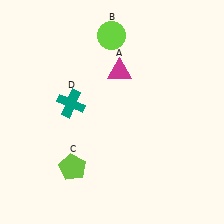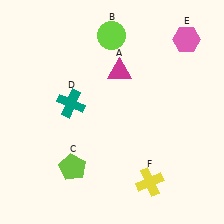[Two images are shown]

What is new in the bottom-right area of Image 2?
A yellow cross (F) was added in the bottom-right area of Image 2.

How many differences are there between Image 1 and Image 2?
There are 2 differences between the two images.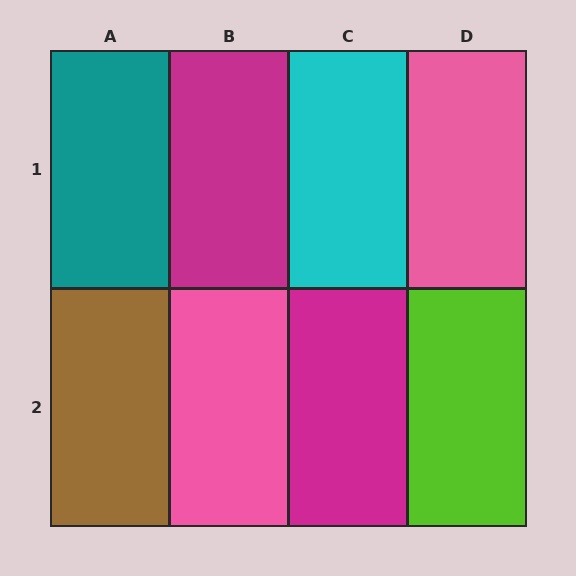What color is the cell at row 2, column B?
Pink.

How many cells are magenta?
2 cells are magenta.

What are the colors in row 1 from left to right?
Teal, magenta, cyan, pink.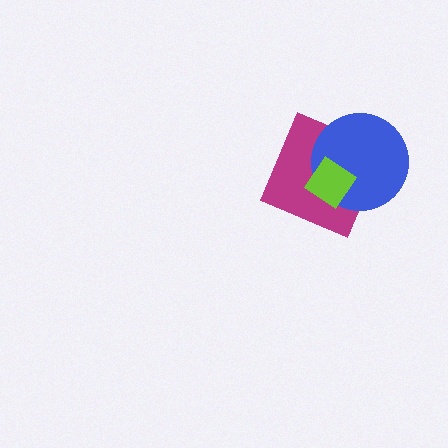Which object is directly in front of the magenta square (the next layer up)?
The blue circle is directly in front of the magenta square.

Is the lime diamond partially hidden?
No, no other shape covers it.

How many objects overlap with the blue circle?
2 objects overlap with the blue circle.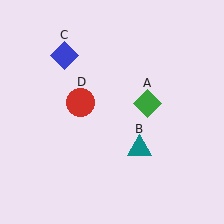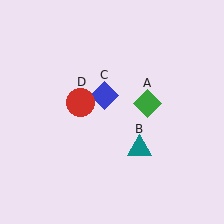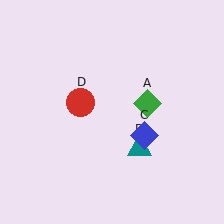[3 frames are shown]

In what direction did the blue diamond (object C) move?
The blue diamond (object C) moved down and to the right.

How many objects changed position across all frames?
1 object changed position: blue diamond (object C).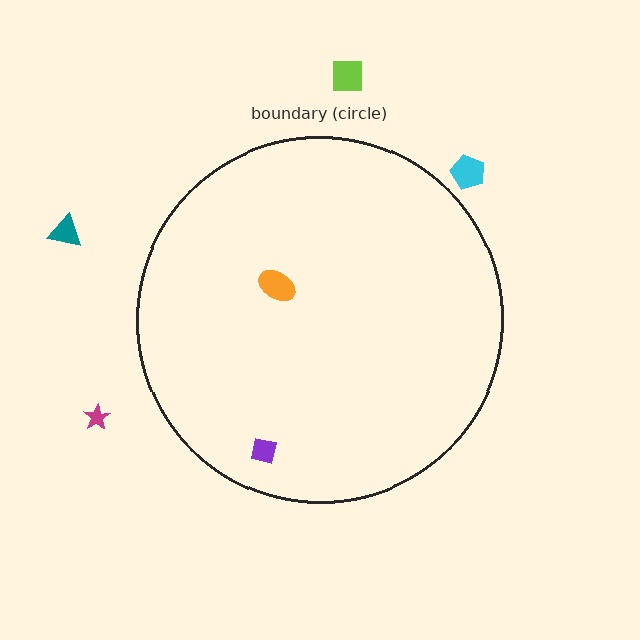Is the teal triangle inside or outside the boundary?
Outside.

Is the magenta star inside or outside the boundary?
Outside.